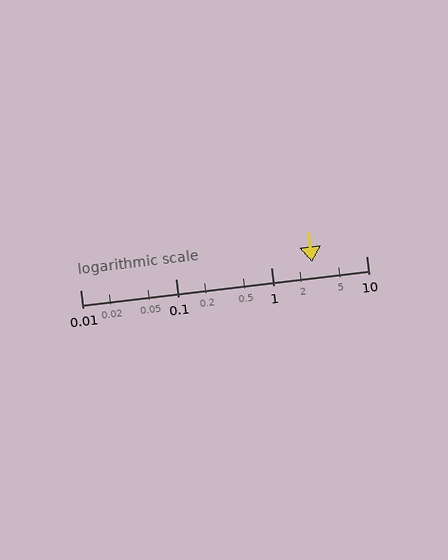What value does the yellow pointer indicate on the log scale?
The pointer indicates approximately 2.7.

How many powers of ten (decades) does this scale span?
The scale spans 3 decades, from 0.01 to 10.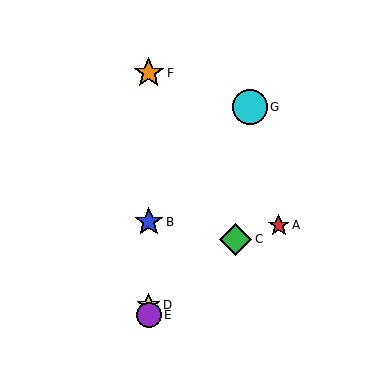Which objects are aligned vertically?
Objects B, D, E, F are aligned vertically.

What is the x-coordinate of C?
Object C is at x≈236.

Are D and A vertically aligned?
No, D is at x≈149 and A is at x≈279.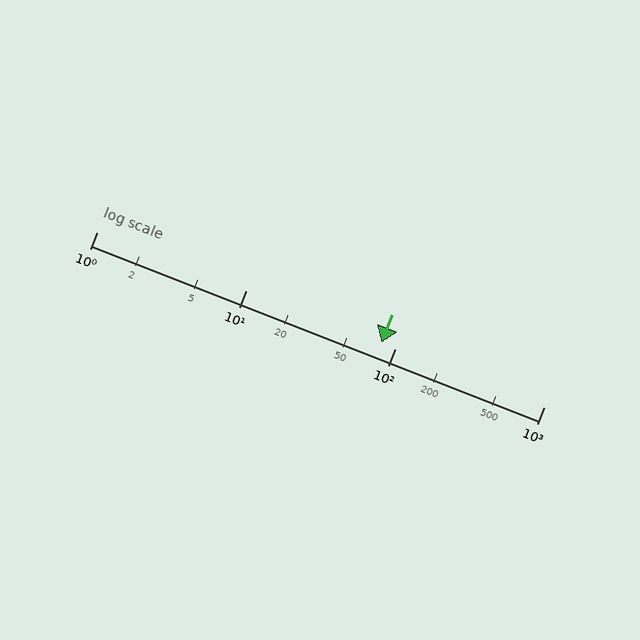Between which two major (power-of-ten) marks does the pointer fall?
The pointer is between 10 and 100.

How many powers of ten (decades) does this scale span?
The scale spans 3 decades, from 1 to 1000.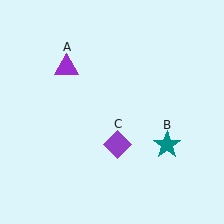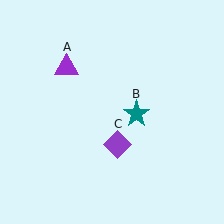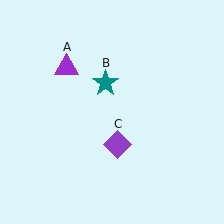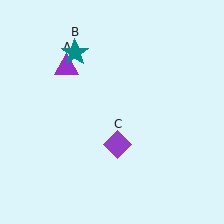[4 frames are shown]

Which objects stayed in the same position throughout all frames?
Purple triangle (object A) and purple diamond (object C) remained stationary.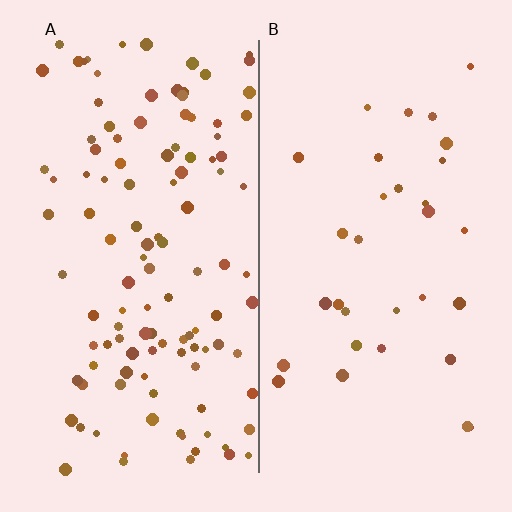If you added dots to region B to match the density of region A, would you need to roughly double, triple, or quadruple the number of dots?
Approximately quadruple.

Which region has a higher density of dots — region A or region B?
A (the left).